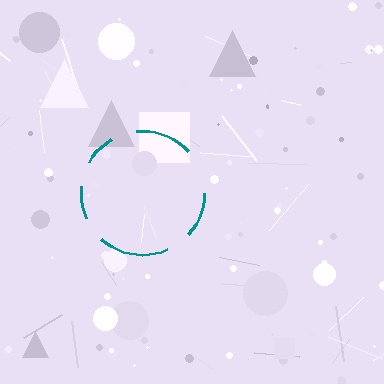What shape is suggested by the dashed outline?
The dashed outline suggests a circle.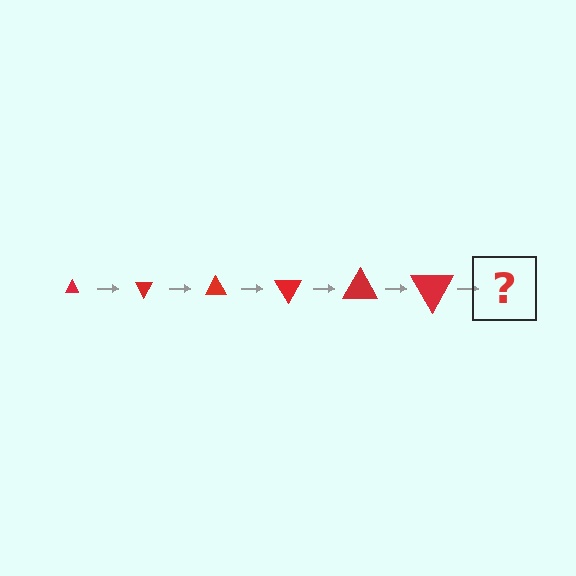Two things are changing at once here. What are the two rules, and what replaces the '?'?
The two rules are that the triangle grows larger each step and it rotates 60 degrees each step. The '?' should be a triangle, larger than the previous one and rotated 360 degrees from the start.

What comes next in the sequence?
The next element should be a triangle, larger than the previous one and rotated 360 degrees from the start.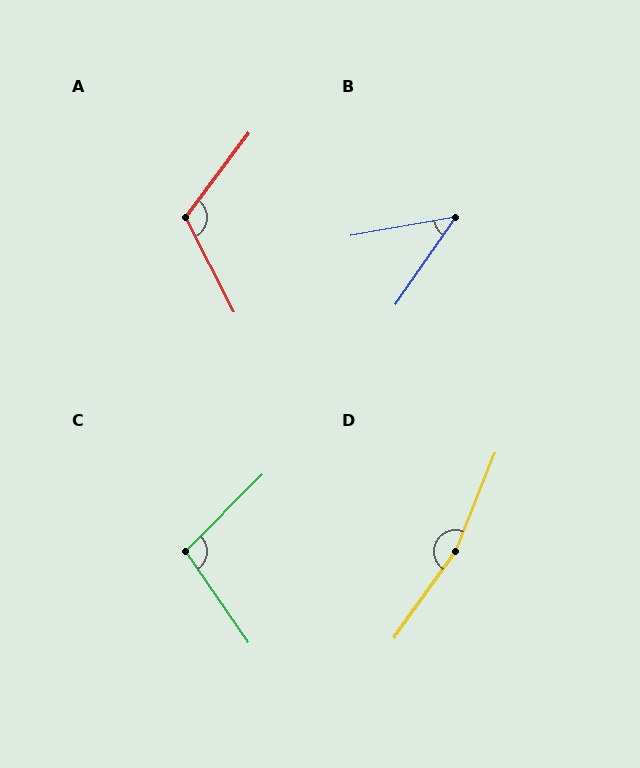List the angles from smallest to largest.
B (46°), C (100°), A (116°), D (167°).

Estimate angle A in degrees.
Approximately 116 degrees.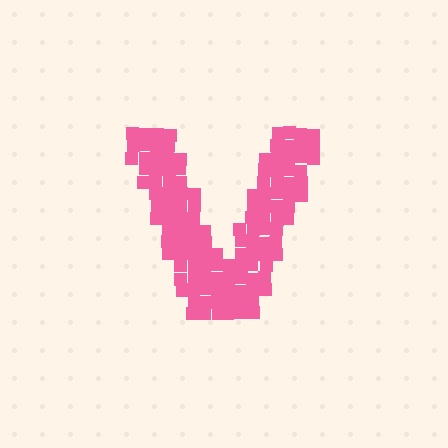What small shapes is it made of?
It is made of small squares.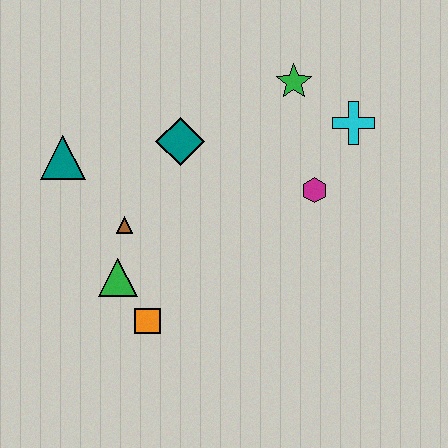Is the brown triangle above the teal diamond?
No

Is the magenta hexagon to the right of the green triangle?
Yes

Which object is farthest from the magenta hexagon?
The teal triangle is farthest from the magenta hexagon.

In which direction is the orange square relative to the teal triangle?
The orange square is below the teal triangle.